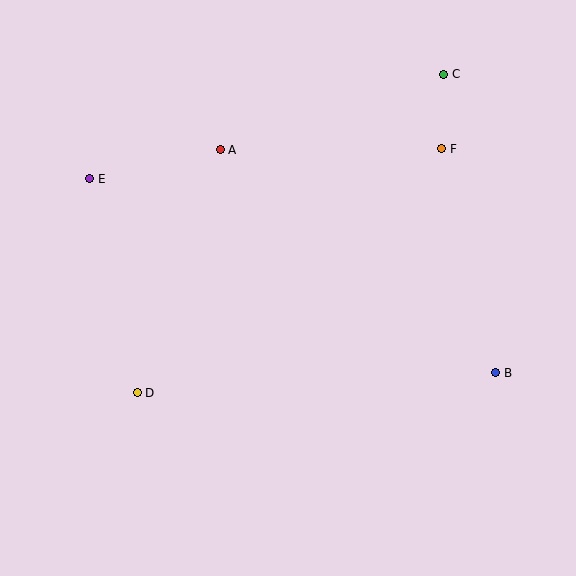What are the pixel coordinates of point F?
Point F is at (442, 149).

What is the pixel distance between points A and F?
The distance between A and F is 221 pixels.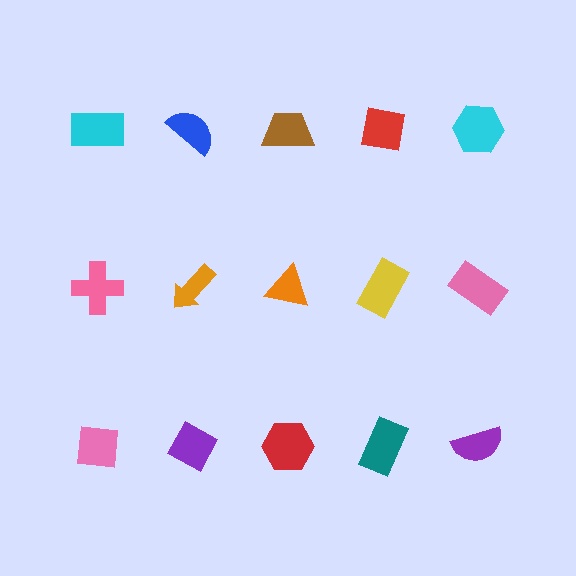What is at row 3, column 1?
A pink square.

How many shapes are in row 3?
5 shapes.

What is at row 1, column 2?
A blue semicircle.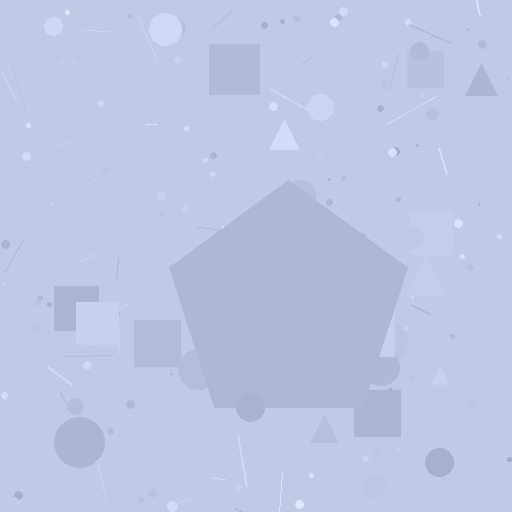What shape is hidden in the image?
A pentagon is hidden in the image.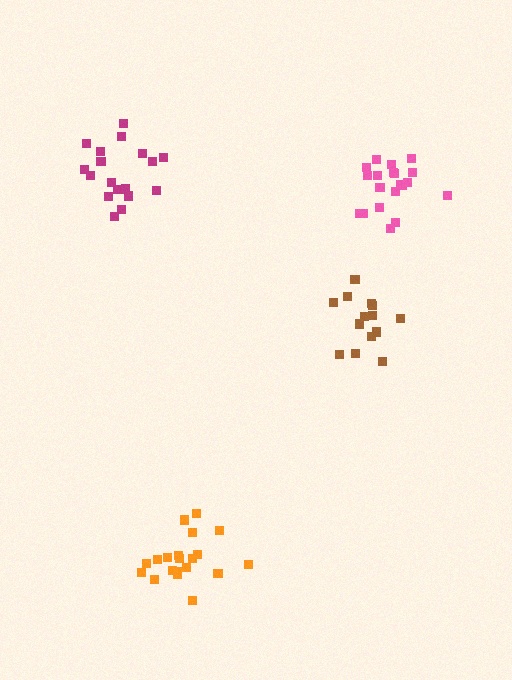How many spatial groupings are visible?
There are 4 spatial groupings.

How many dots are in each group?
Group 1: 19 dots, Group 2: 20 dots, Group 3: 16 dots, Group 4: 20 dots (75 total).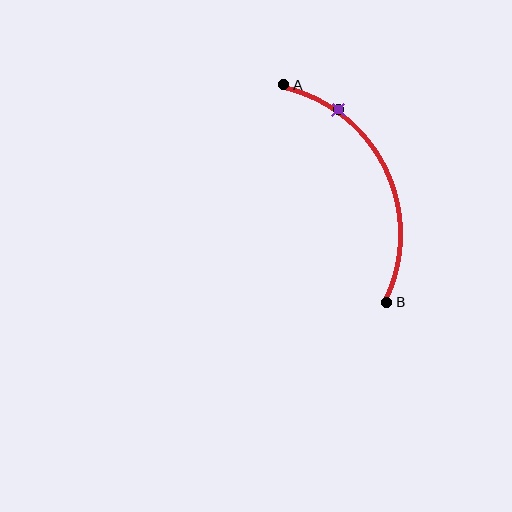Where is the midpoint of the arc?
The arc midpoint is the point on the curve farthest from the straight line joining A and B. It sits to the right of that line.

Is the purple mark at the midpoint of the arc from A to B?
No. The purple mark lies on the arc but is closer to endpoint A. The arc midpoint would be at the point on the curve equidistant along the arc from both A and B.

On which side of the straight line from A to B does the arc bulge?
The arc bulges to the right of the straight line connecting A and B.